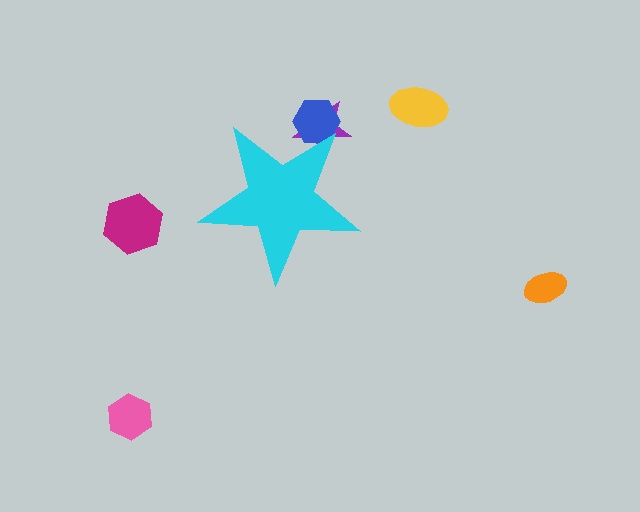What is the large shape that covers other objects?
A cyan star.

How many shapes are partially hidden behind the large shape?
2 shapes are partially hidden.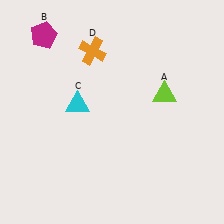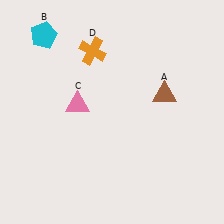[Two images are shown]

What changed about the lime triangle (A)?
In Image 1, A is lime. In Image 2, it changed to brown.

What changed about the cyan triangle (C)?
In Image 1, C is cyan. In Image 2, it changed to pink.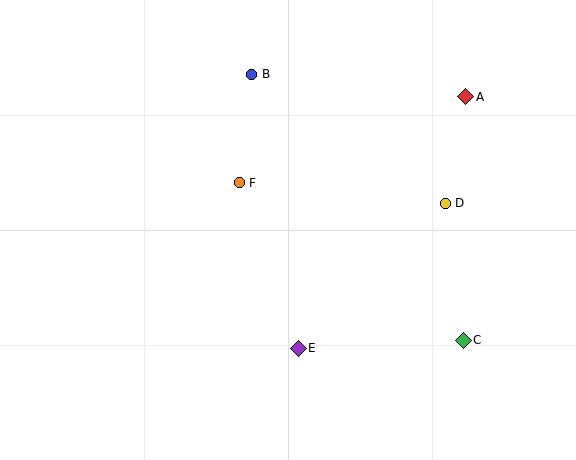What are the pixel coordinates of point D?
Point D is at (445, 203).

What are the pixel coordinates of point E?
Point E is at (298, 348).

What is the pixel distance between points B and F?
The distance between B and F is 109 pixels.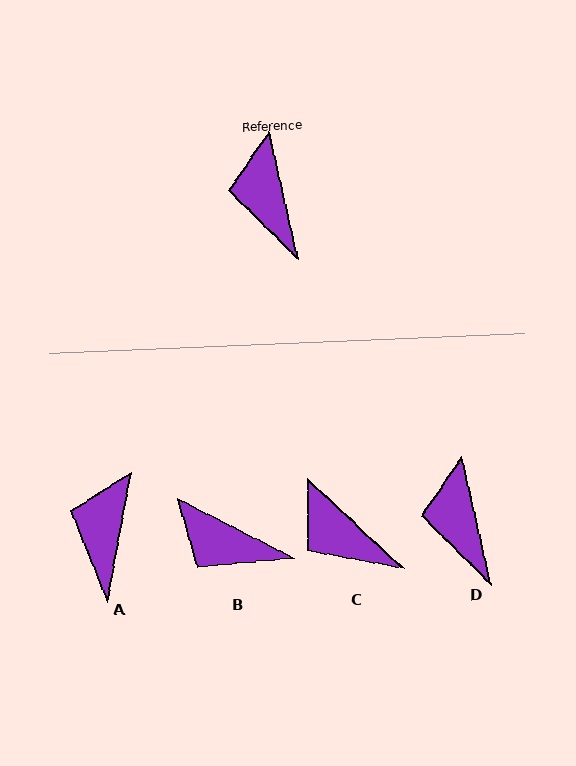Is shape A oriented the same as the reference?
No, it is off by about 23 degrees.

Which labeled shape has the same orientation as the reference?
D.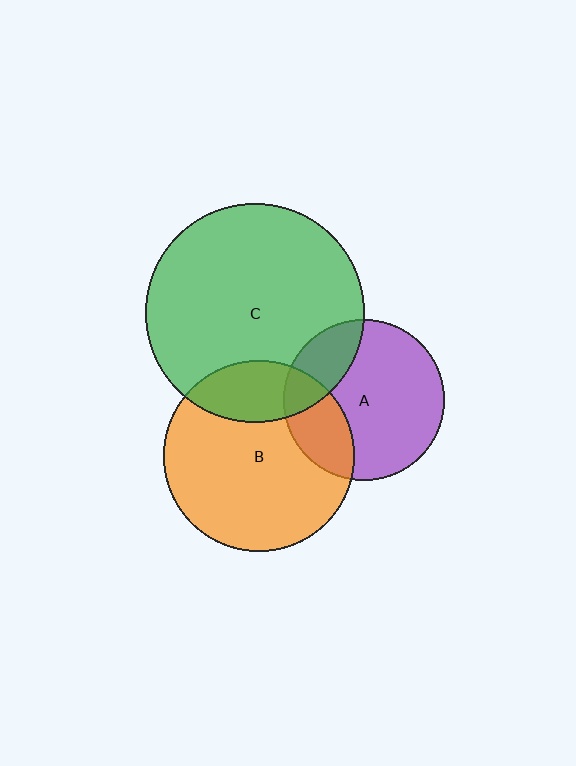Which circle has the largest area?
Circle C (green).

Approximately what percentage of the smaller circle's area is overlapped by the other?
Approximately 25%.